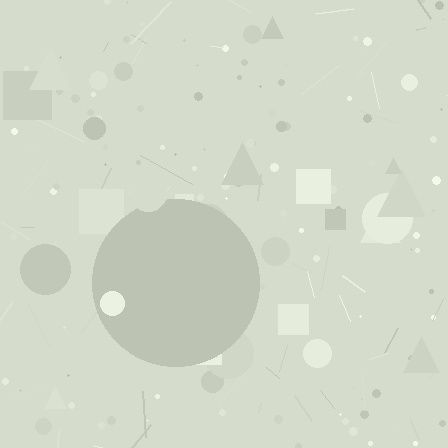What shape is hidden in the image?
A circle is hidden in the image.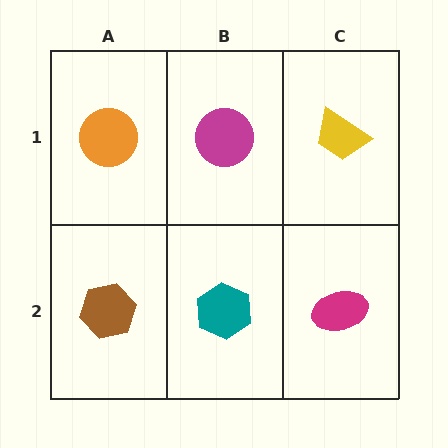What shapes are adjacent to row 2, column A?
An orange circle (row 1, column A), a teal hexagon (row 2, column B).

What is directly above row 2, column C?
A yellow trapezoid.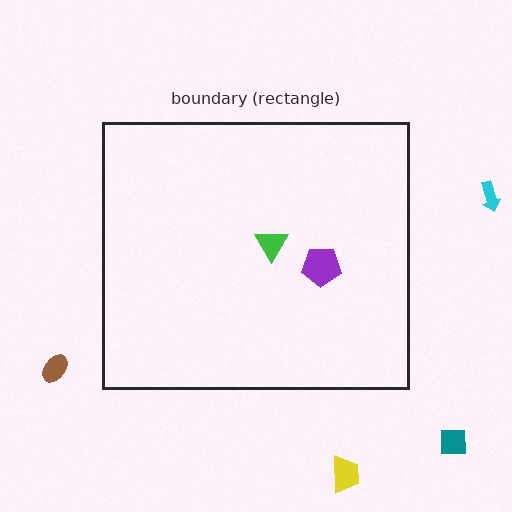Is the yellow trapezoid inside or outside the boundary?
Outside.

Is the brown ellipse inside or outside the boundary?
Outside.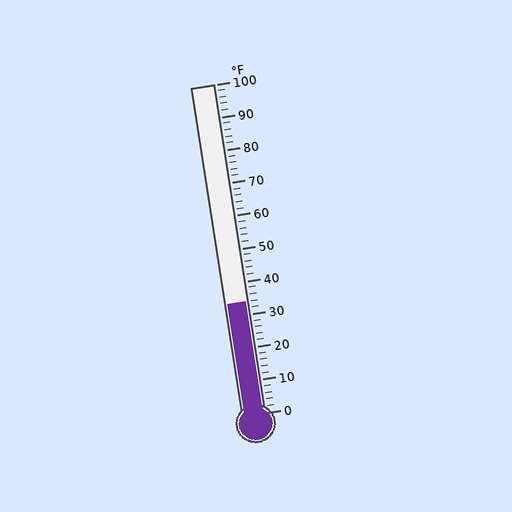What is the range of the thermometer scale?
The thermometer scale ranges from 0°F to 100°F.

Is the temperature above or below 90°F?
The temperature is below 90°F.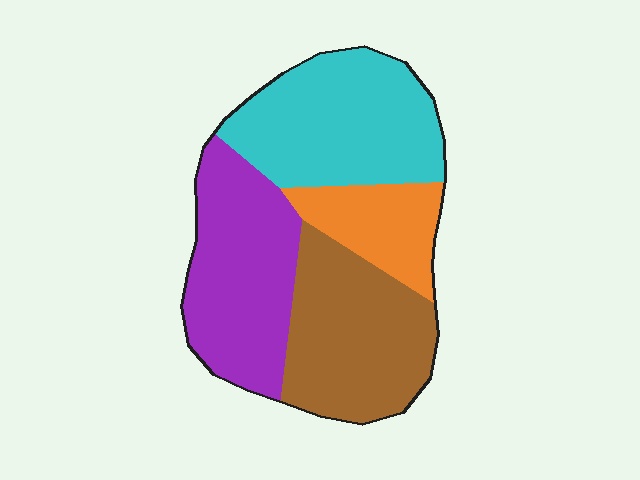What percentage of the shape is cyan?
Cyan takes up about one third (1/3) of the shape.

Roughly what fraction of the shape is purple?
Purple takes up about one quarter (1/4) of the shape.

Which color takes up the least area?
Orange, at roughly 15%.